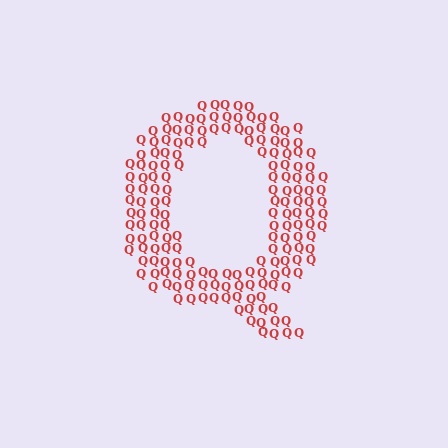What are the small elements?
The small elements are letter Q's.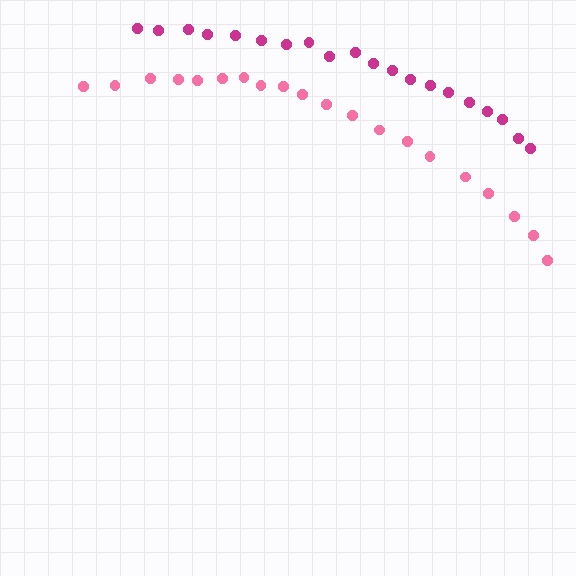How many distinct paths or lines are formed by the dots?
There are 2 distinct paths.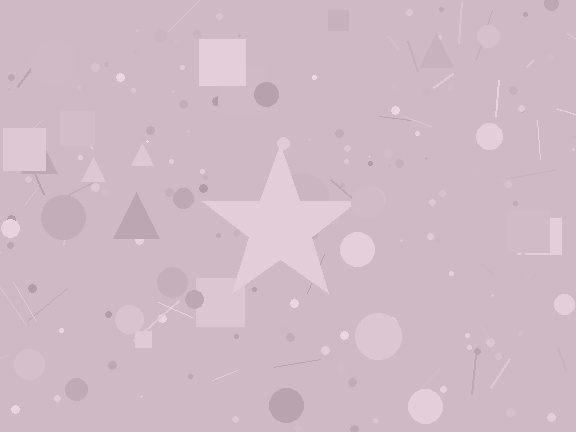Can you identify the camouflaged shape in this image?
The camouflaged shape is a star.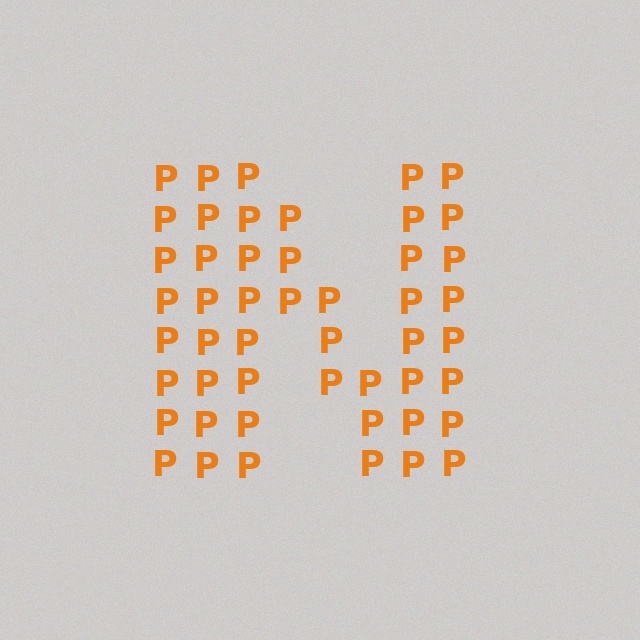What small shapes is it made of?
It is made of small letter P's.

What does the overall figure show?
The overall figure shows the letter N.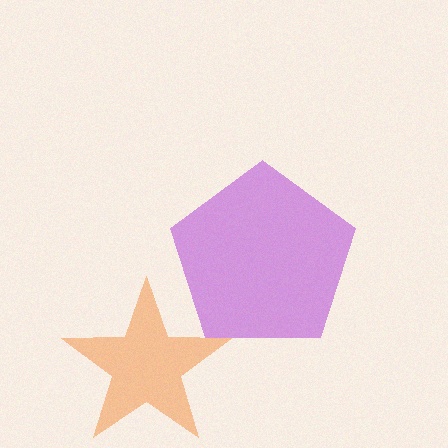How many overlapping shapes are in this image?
There are 2 overlapping shapes in the image.